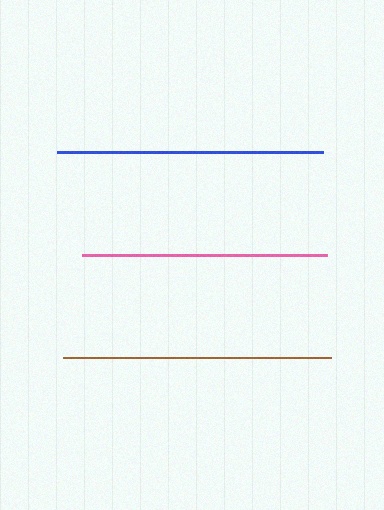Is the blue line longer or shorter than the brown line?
The brown line is longer than the blue line.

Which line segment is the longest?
The brown line is the longest at approximately 268 pixels.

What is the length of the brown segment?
The brown segment is approximately 268 pixels long.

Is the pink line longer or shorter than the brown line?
The brown line is longer than the pink line.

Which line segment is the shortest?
The pink line is the shortest at approximately 245 pixels.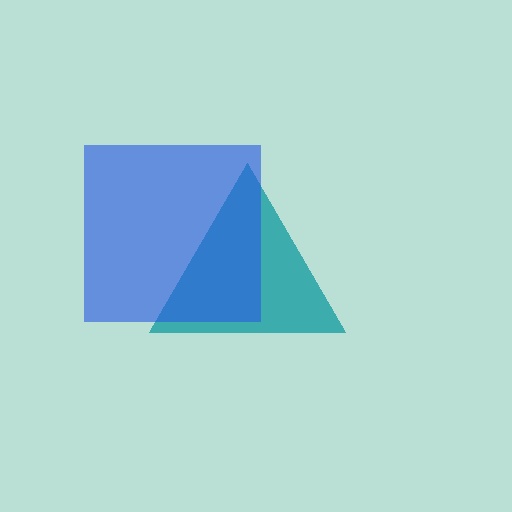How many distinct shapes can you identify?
There are 2 distinct shapes: a teal triangle, a blue square.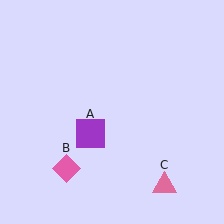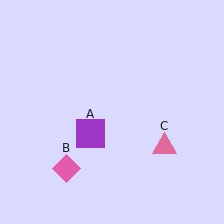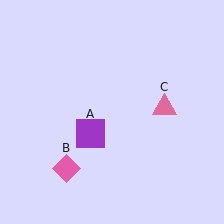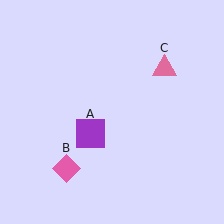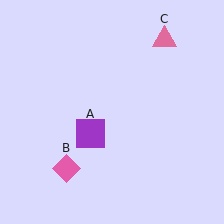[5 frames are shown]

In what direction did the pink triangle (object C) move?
The pink triangle (object C) moved up.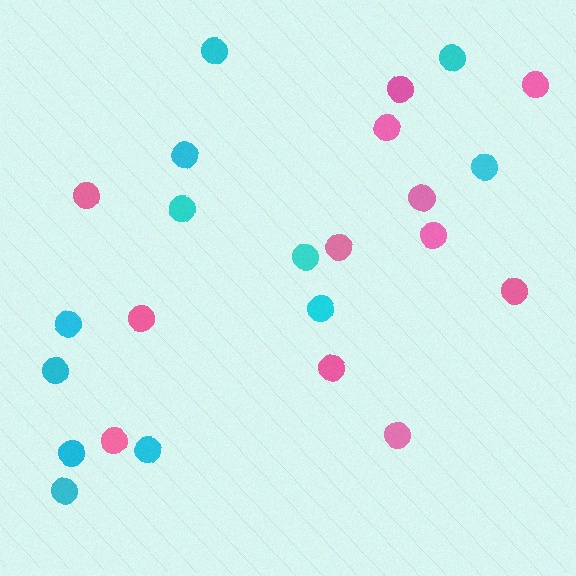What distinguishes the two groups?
There are 2 groups: one group of cyan circles (12) and one group of pink circles (12).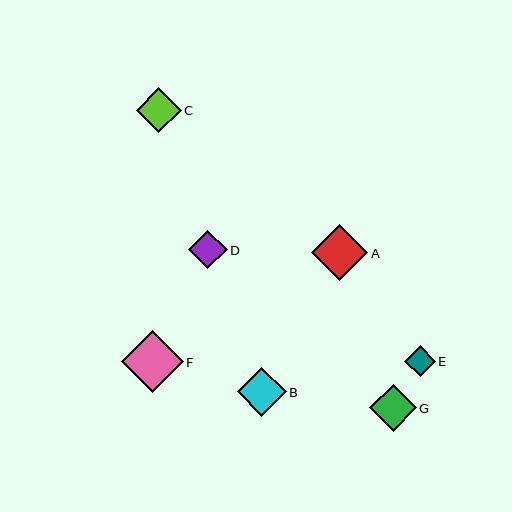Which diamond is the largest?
Diamond F is the largest with a size of approximately 62 pixels.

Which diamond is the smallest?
Diamond E is the smallest with a size of approximately 30 pixels.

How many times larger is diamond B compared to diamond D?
Diamond B is approximately 1.3 times the size of diamond D.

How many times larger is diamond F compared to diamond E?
Diamond F is approximately 2.0 times the size of diamond E.